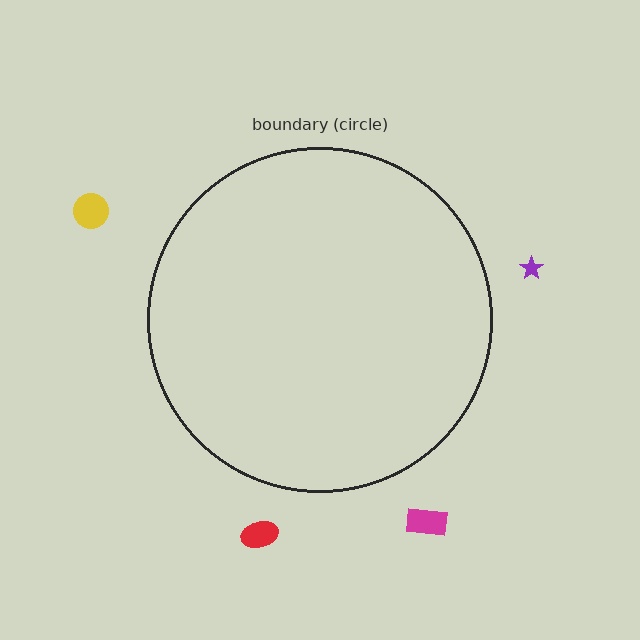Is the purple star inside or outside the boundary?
Outside.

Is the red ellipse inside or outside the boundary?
Outside.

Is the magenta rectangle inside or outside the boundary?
Outside.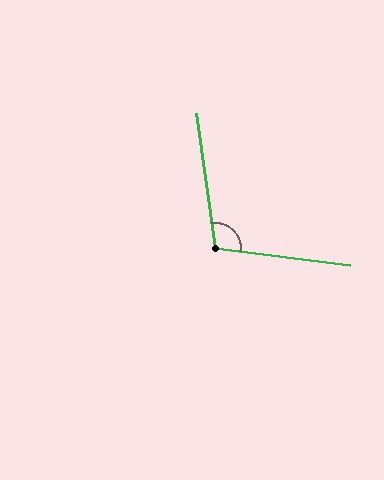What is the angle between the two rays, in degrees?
Approximately 105 degrees.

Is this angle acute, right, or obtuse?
It is obtuse.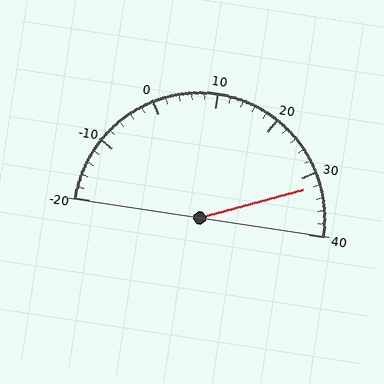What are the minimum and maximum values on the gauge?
The gauge ranges from -20 to 40.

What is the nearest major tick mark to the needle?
The nearest major tick mark is 30.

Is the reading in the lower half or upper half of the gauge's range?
The reading is in the upper half of the range (-20 to 40).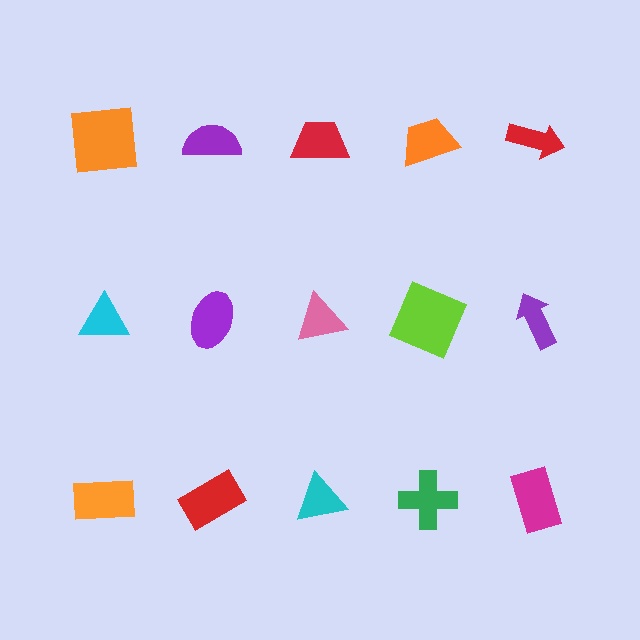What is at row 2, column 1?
A cyan triangle.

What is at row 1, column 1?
An orange square.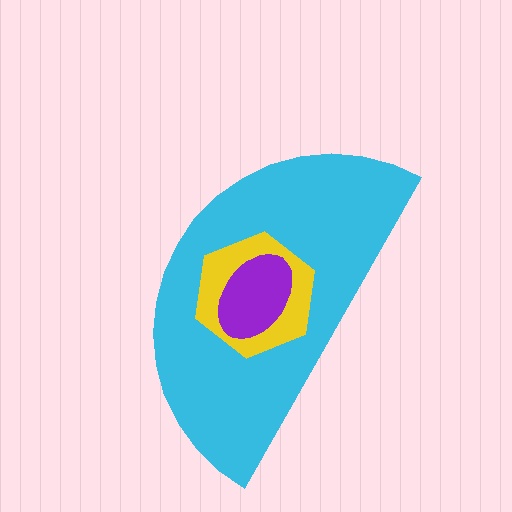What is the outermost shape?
The cyan semicircle.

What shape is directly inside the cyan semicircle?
The yellow hexagon.